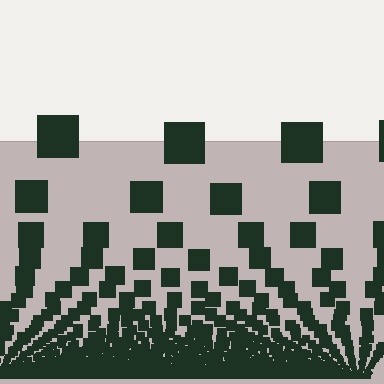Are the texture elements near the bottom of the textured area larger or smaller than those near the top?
Smaller. The gradient is inverted — elements near the bottom are smaller and denser.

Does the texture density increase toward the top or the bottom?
Density increases toward the bottom.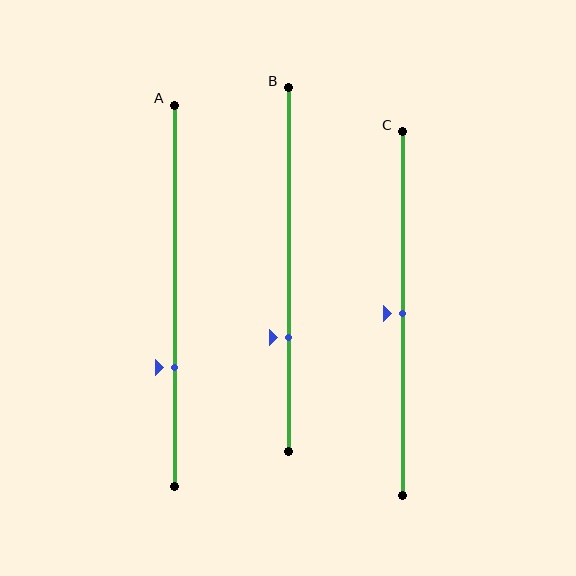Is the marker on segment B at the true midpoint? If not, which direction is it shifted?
No, the marker on segment B is shifted downward by about 19% of the segment length.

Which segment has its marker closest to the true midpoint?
Segment C has its marker closest to the true midpoint.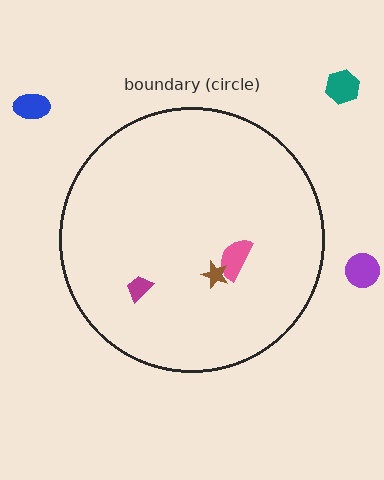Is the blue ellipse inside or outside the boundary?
Outside.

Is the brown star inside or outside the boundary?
Inside.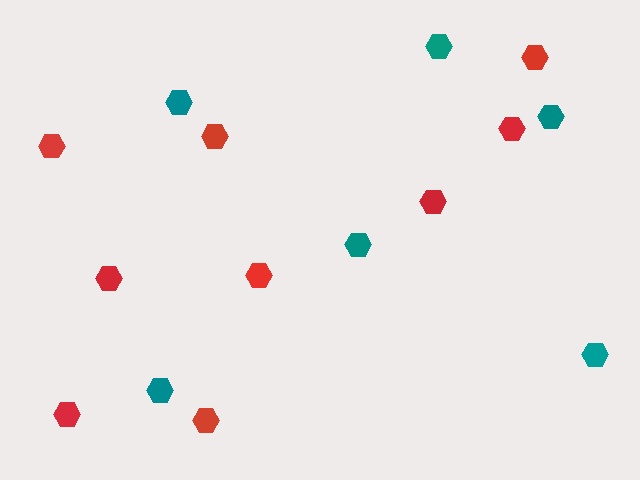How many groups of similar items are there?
There are 2 groups: one group of red hexagons (9) and one group of teal hexagons (6).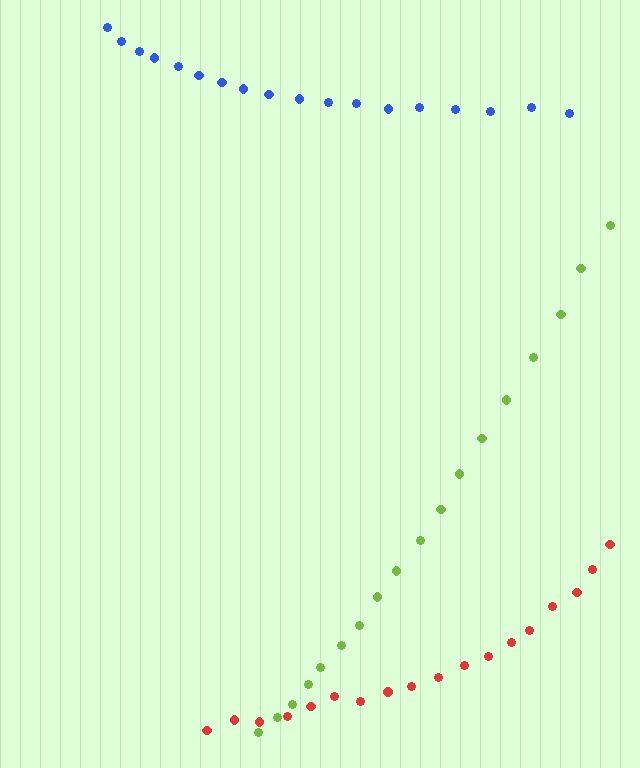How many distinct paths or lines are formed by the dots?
There are 3 distinct paths.